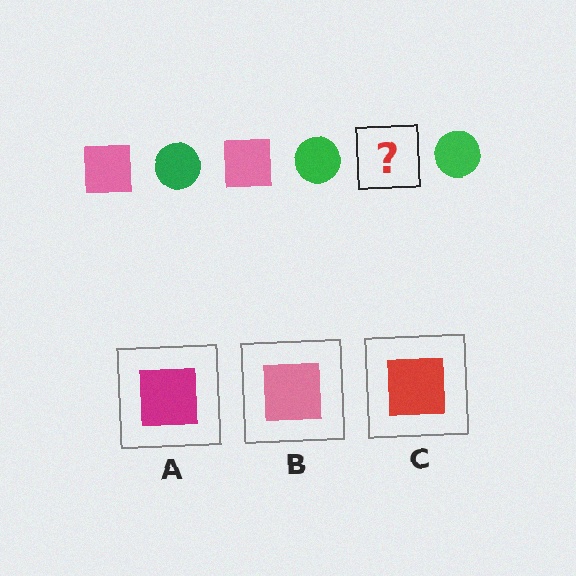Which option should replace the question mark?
Option B.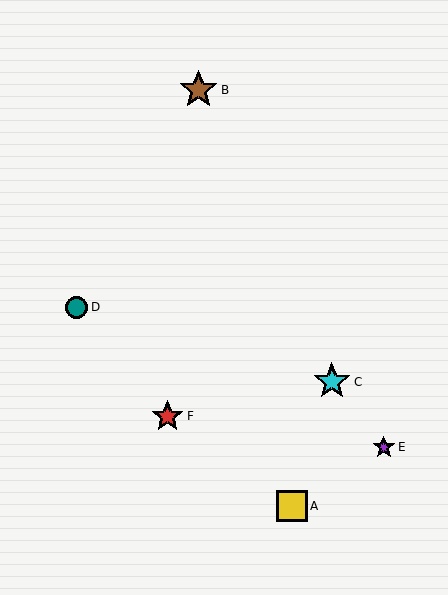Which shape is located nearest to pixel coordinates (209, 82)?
The brown star (labeled B) at (199, 90) is nearest to that location.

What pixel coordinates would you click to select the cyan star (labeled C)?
Click at (332, 382) to select the cyan star C.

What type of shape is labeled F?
Shape F is a red star.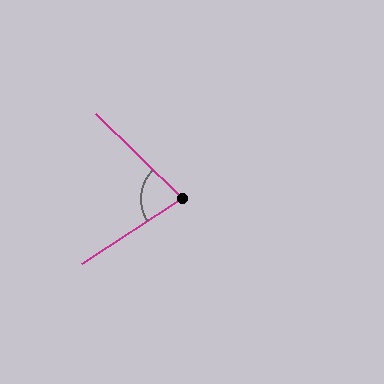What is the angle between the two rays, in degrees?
Approximately 77 degrees.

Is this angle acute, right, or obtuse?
It is acute.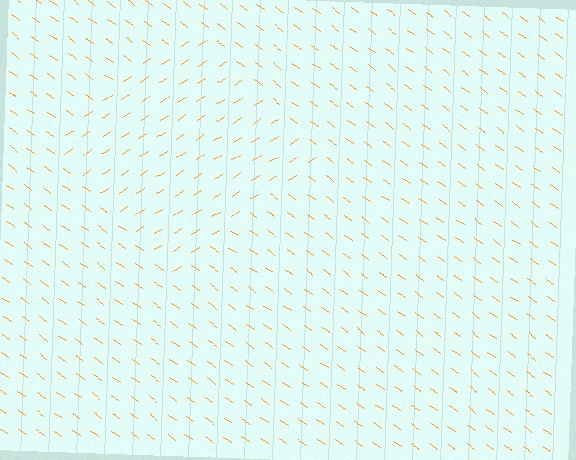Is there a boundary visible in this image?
Yes, there is a texture boundary formed by a change in line orientation.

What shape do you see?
I see a diamond.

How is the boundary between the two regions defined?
The boundary is defined purely by a change in line orientation (approximately 69 degrees difference). All lines are the same color and thickness.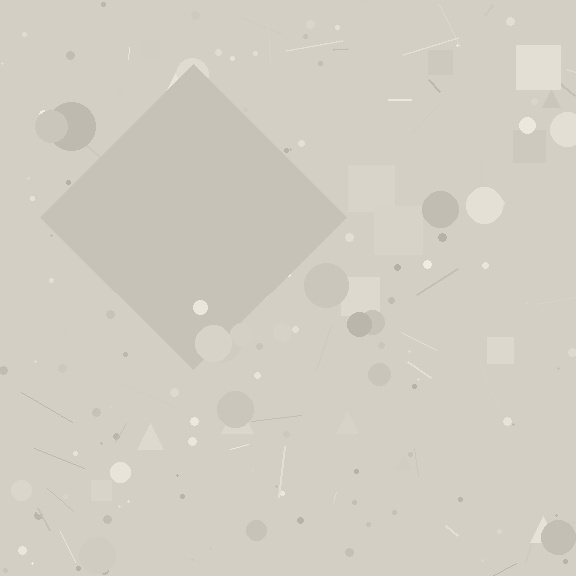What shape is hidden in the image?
A diamond is hidden in the image.